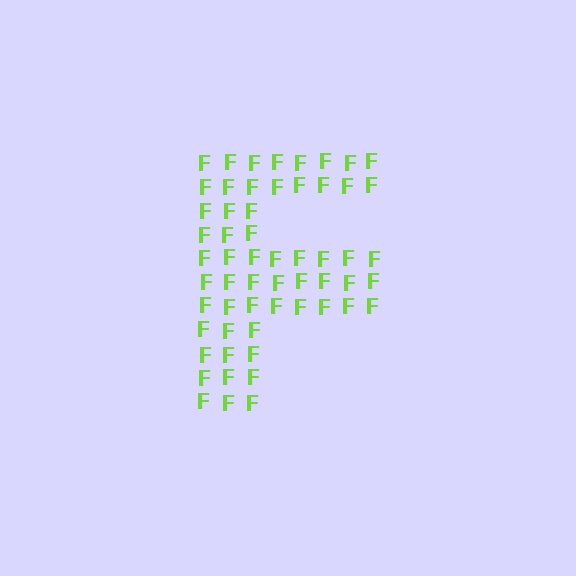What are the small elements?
The small elements are letter F's.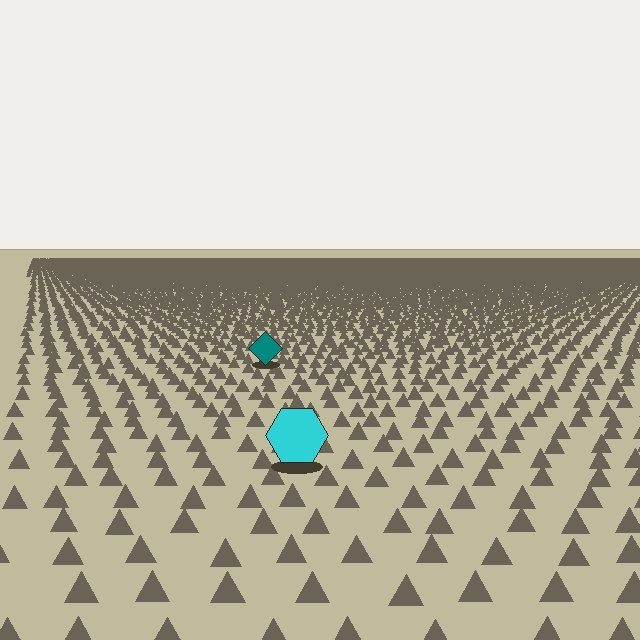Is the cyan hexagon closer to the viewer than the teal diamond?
Yes. The cyan hexagon is closer — you can tell from the texture gradient: the ground texture is coarser near it.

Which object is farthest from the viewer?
The teal diamond is farthest from the viewer. It appears smaller and the ground texture around it is denser.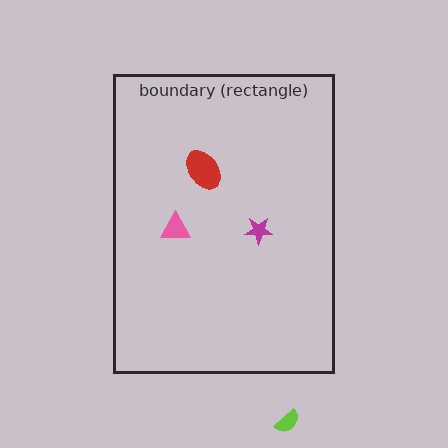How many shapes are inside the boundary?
3 inside, 1 outside.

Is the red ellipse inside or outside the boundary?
Inside.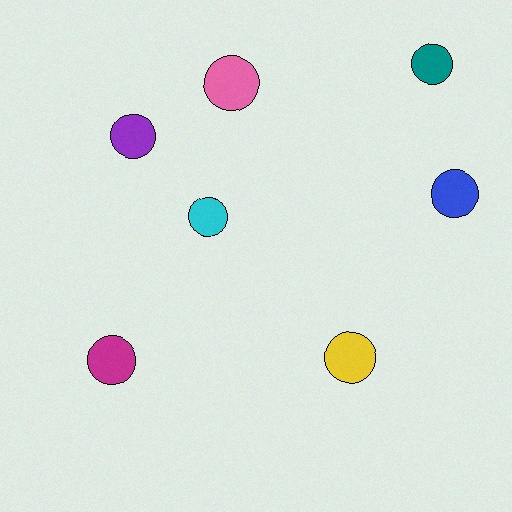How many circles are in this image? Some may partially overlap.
There are 7 circles.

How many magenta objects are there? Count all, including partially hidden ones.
There is 1 magenta object.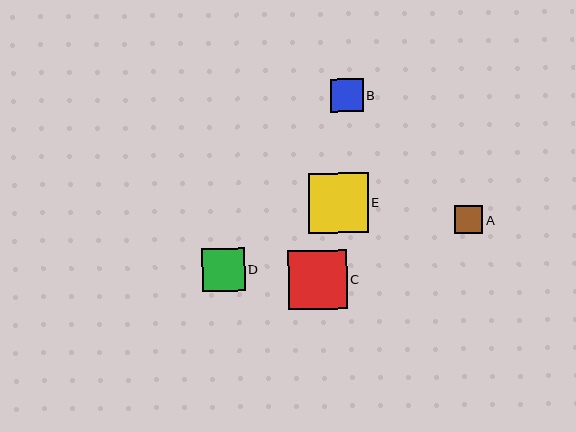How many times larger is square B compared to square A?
Square B is approximately 1.2 times the size of square A.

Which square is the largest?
Square E is the largest with a size of approximately 60 pixels.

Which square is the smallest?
Square A is the smallest with a size of approximately 28 pixels.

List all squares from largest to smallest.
From largest to smallest: E, C, D, B, A.